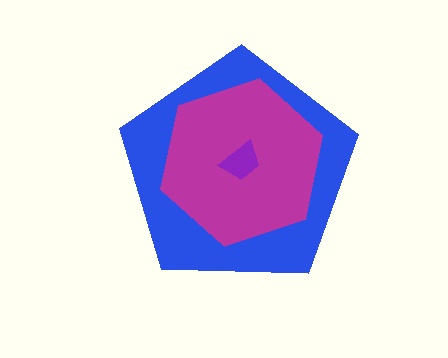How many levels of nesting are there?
3.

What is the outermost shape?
The blue pentagon.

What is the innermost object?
The purple trapezoid.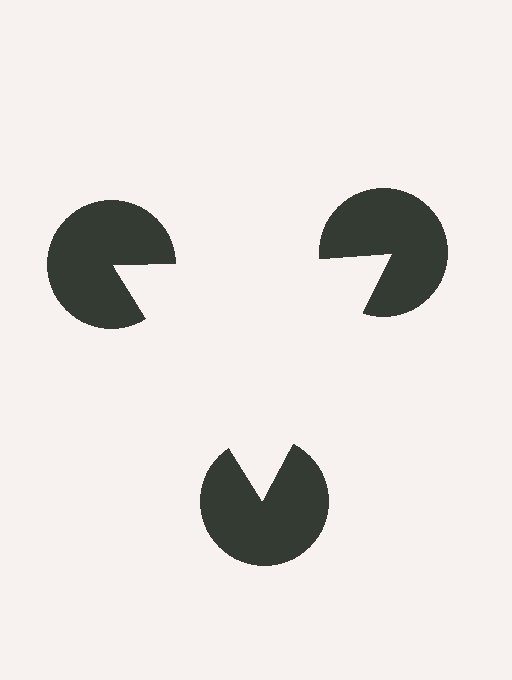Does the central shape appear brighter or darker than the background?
It typically appears slightly brighter than the background, even though no actual brightness change is drawn.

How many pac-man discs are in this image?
There are 3 — one at each vertex of the illusory triangle.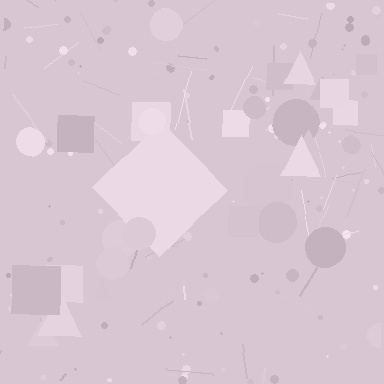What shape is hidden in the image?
A diamond is hidden in the image.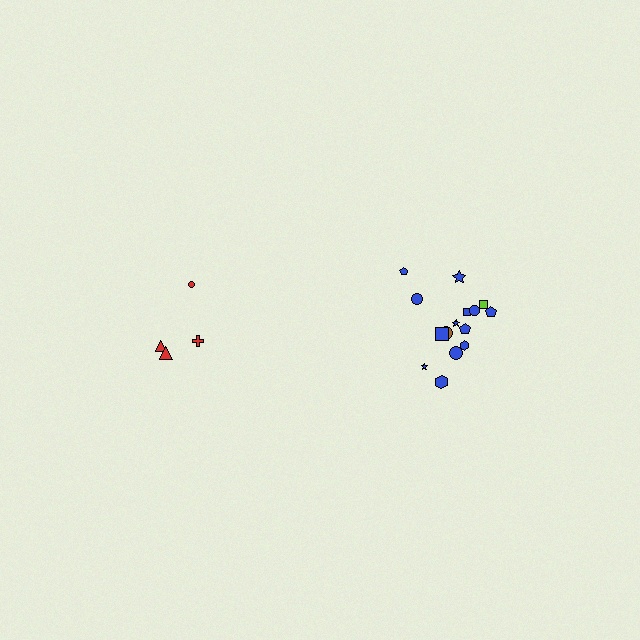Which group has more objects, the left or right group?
The right group.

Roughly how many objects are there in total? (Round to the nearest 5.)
Roughly 20 objects in total.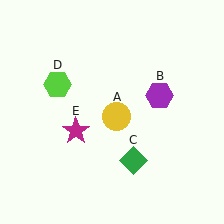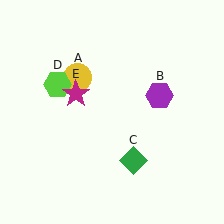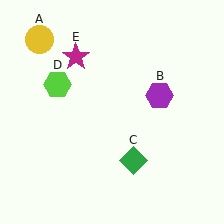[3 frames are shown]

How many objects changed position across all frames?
2 objects changed position: yellow circle (object A), magenta star (object E).